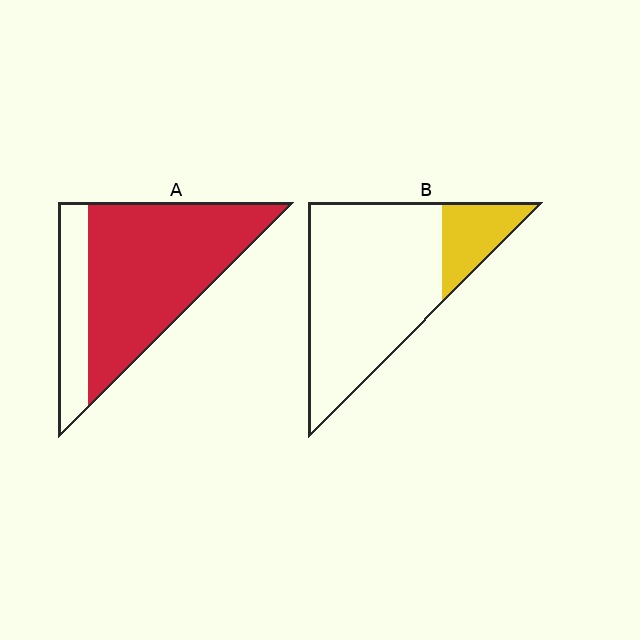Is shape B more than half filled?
No.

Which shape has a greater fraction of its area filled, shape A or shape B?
Shape A.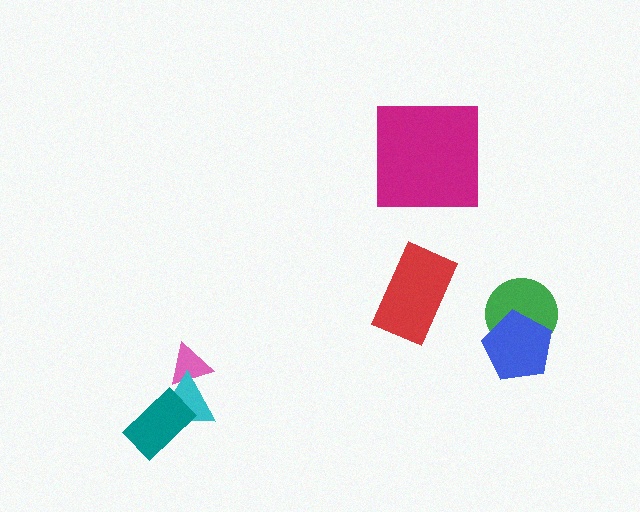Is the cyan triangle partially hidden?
Yes, it is partially covered by another shape.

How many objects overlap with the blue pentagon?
1 object overlaps with the blue pentagon.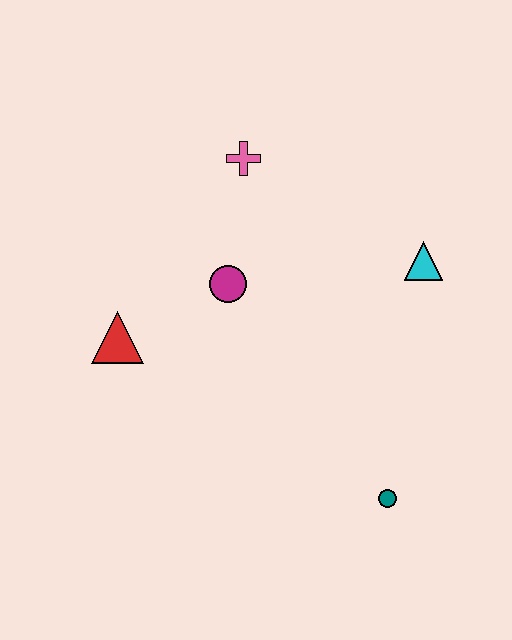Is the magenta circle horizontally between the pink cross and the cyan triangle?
No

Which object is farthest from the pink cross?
The teal circle is farthest from the pink cross.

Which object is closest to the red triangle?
The magenta circle is closest to the red triangle.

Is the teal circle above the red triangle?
No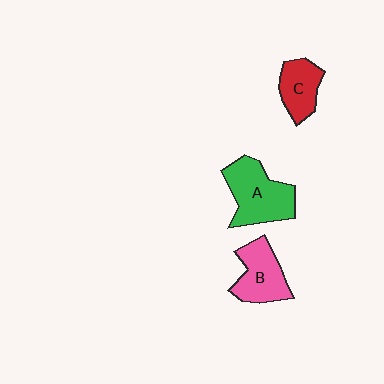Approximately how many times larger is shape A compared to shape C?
Approximately 1.6 times.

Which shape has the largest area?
Shape A (green).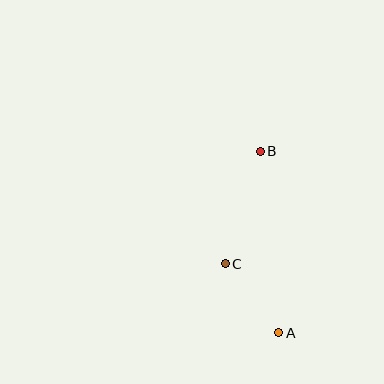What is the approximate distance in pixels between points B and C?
The distance between B and C is approximately 118 pixels.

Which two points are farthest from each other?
Points A and B are farthest from each other.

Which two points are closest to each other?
Points A and C are closest to each other.